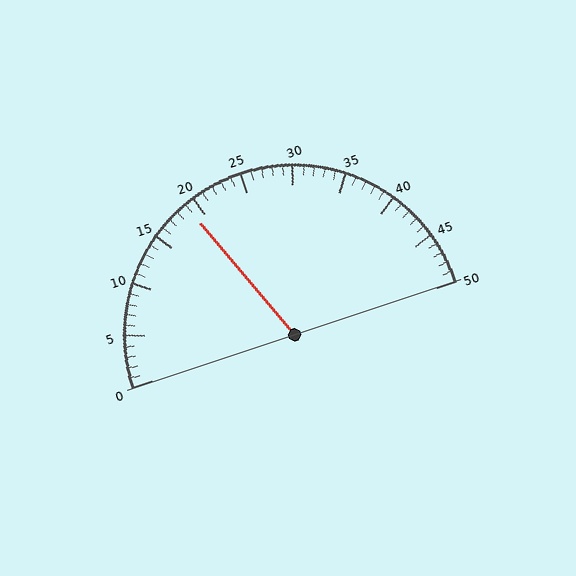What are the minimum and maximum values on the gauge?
The gauge ranges from 0 to 50.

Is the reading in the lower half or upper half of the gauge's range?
The reading is in the lower half of the range (0 to 50).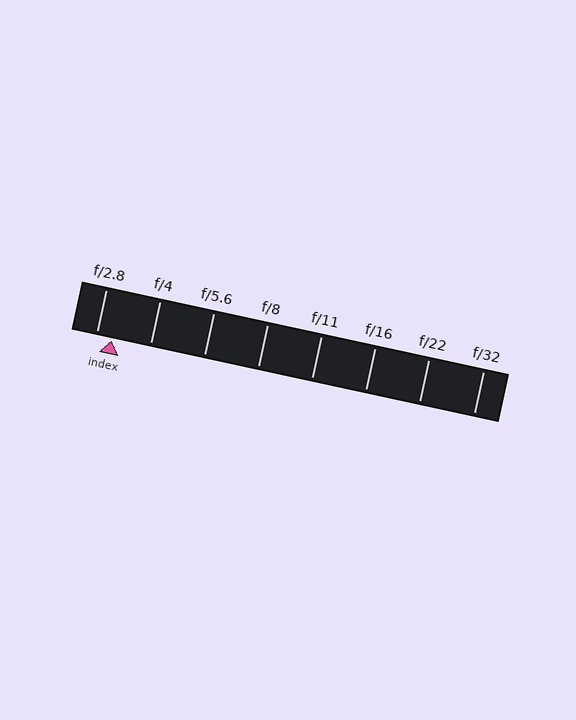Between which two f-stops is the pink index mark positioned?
The index mark is between f/2.8 and f/4.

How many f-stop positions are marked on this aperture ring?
There are 8 f-stop positions marked.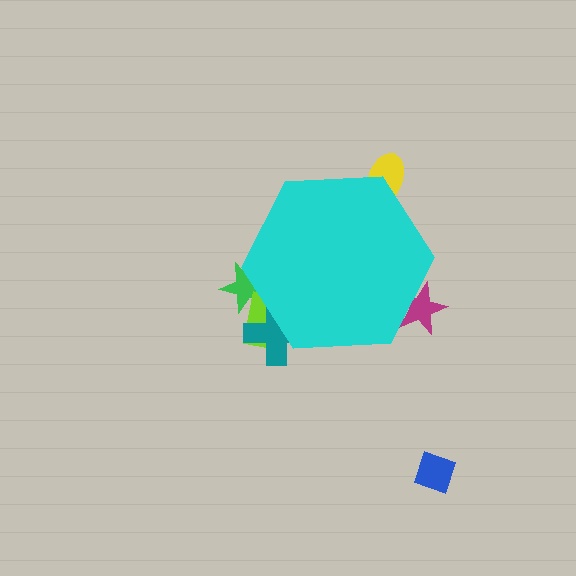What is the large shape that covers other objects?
A cyan hexagon.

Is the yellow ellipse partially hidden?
Yes, the yellow ellipse is partially hidden behind the cyan hexagon.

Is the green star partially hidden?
Yes, the green star is partially hidden behind the cyan hexagon.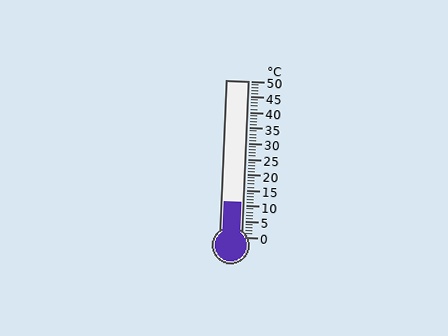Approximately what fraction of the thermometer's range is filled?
The thermometer is filled to approximately 20% of its range.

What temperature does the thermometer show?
The thermometer shows approximately 11°C.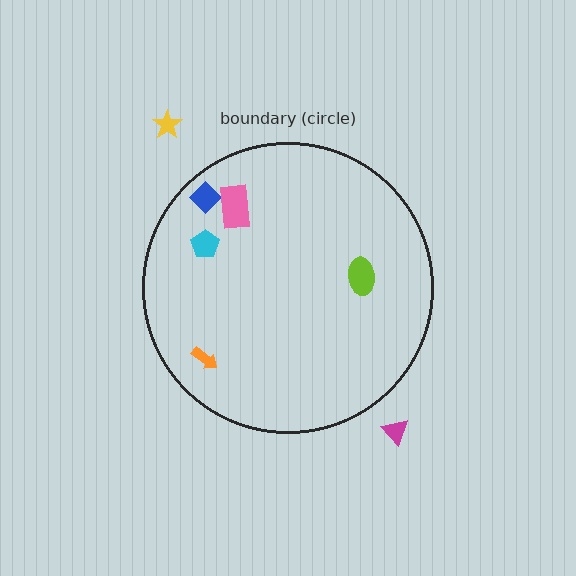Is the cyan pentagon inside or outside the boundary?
Inside.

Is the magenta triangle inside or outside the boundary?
Outside.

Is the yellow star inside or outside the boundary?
Outside.